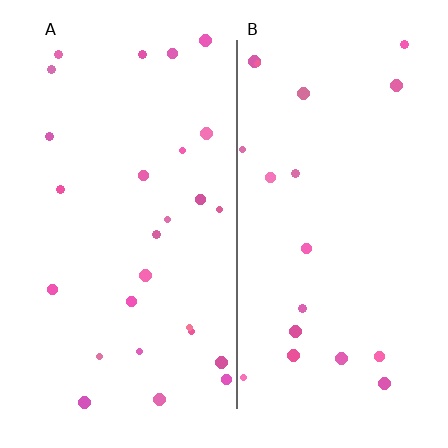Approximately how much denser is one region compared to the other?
Approximately 1.4× — region A over region B.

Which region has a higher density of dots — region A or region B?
A (the left).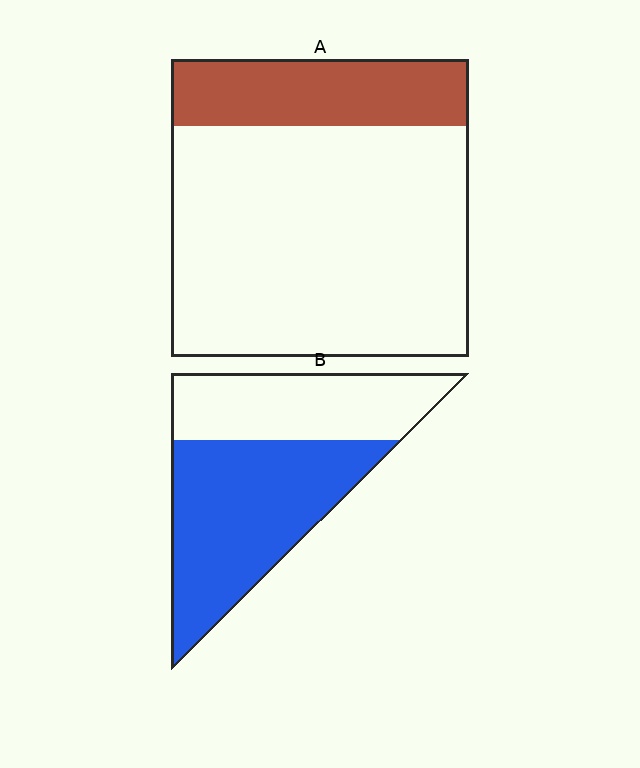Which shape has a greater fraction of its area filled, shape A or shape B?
Shape B.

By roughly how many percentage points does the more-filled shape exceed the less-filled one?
By roughly 40 percentage points (B over A).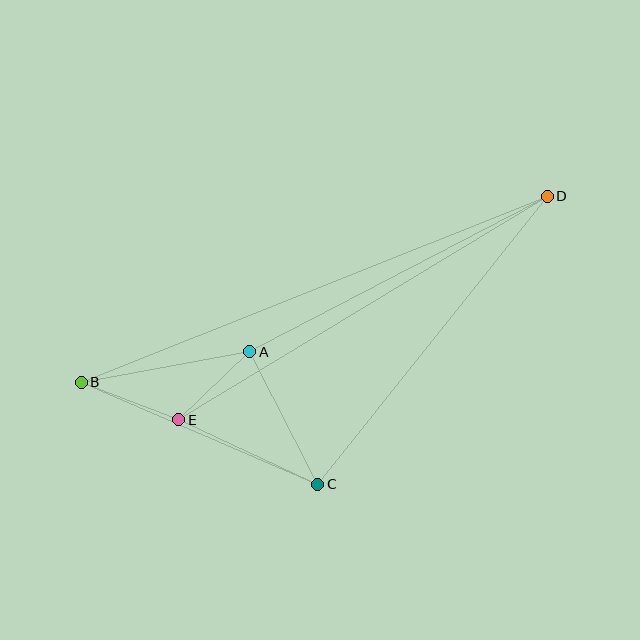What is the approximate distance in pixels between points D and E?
The distance between D and E is approximately 431 pixels.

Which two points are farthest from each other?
Points B and D are farthest from each other.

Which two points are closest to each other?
Points A and E are closest to each other.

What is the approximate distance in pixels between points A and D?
The distance between A and D is approximately 336 pixels.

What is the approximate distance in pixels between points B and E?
The distance between B and E is approximately 105 pixels.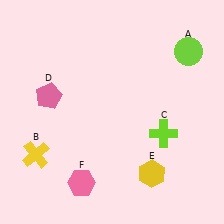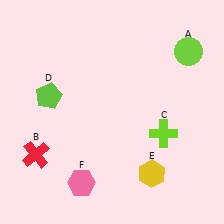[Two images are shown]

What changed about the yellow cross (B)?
In Image 1, B is yellow. In Image 2, it changed to red.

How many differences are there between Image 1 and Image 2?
There are 2 differences between the two images.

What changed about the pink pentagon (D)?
In Image 1, D is pink. In Image 2, it changed to lime.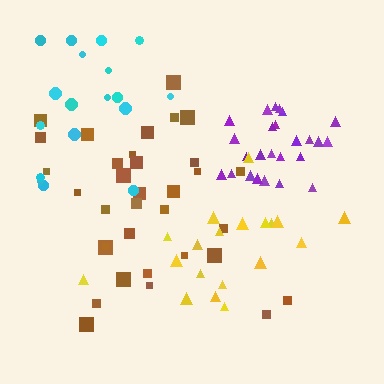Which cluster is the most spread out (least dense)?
Yellow.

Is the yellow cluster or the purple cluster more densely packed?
Purple.